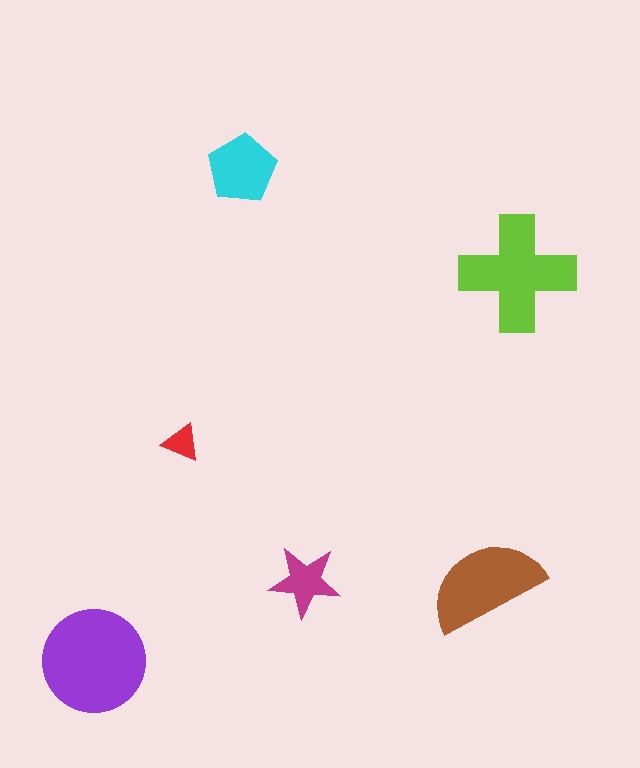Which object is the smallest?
The red triangle.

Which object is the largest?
The purple circle.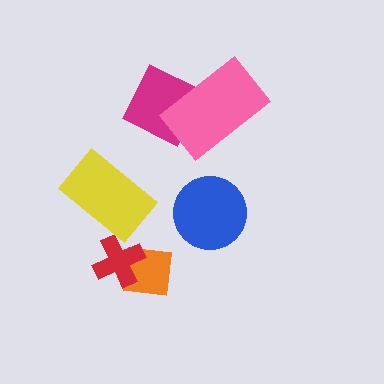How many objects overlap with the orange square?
1 object overlaps with the orange square.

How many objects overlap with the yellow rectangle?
0 objects overlap with the yellow rectangle.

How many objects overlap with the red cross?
1 object overlaps with the red cross.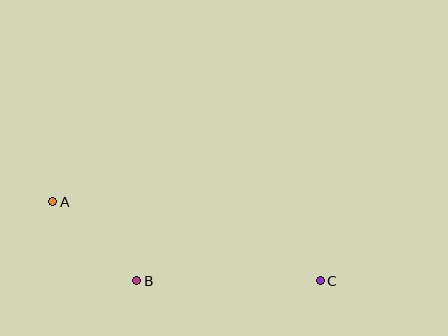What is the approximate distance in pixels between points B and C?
The distance between B and C is approximately 183 pixels.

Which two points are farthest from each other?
Points A and C are farthest from each other.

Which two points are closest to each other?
Points A and B are closest to each other.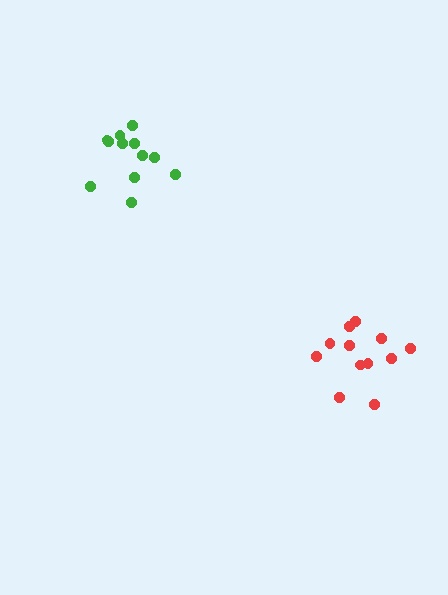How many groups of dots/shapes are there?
There are 2 groups.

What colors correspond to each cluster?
The clusters are colored: red, green.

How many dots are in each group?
Group 1: 12 dots, Group 2: 12 dots (24 total).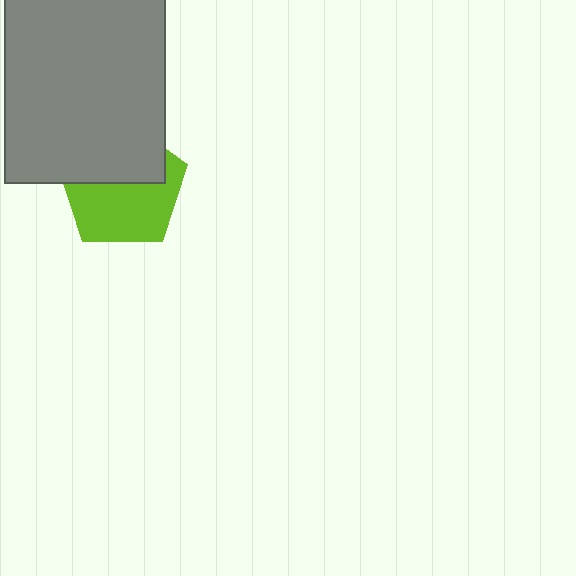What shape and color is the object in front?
The object in front is a gray rectangle.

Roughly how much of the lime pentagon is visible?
About half of it is visible (roughly 56%).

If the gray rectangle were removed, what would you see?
You would see the complete lime pentagon.